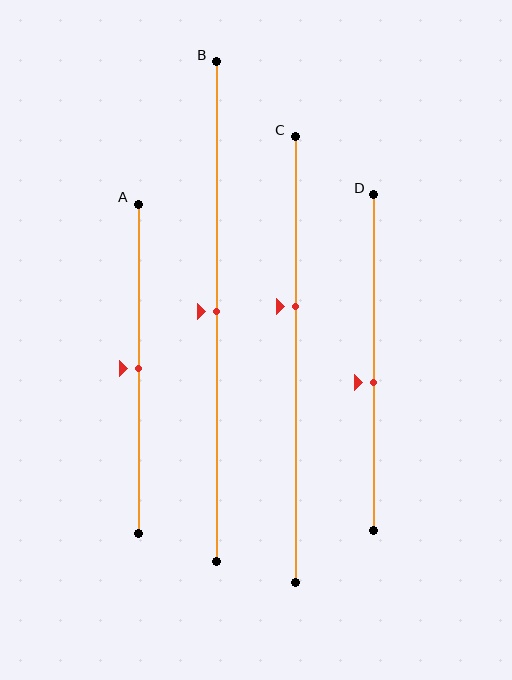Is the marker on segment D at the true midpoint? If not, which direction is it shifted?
No, the marker on segment D is shifted downward by about 6% of the segment length.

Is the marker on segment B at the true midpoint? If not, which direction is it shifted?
Yes, the marker on segment B is at the true midpoint.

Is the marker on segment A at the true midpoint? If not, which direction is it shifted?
Yes, the marker on segment A is at the true midpoint.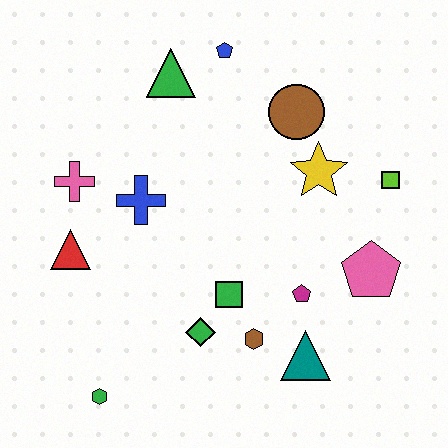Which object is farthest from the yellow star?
The green hexagon is farthest from the yellow star.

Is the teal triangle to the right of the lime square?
No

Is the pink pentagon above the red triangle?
No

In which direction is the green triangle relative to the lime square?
The green triangle is to the left of the lime square.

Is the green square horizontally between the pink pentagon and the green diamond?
Yes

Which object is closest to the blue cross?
The pink cross is closest to the blue cross.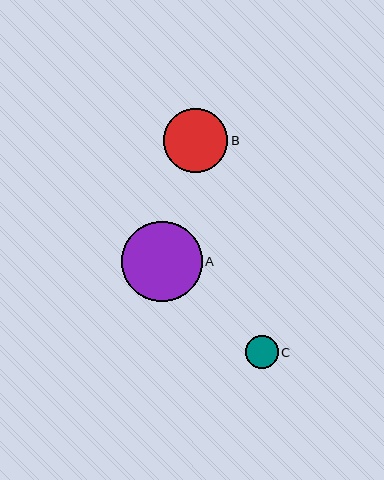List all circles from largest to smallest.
From largest to smallest: A, B, C.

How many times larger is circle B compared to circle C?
Circle B is approximately 1.9 times the size of circle C.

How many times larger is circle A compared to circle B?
Circle A is approximately 1.3 times the size of circle B.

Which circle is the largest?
Circle A is the largest with a size of approximately 81 pixels.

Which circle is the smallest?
Circle C is the smallest with a size of approximately 33 pixels.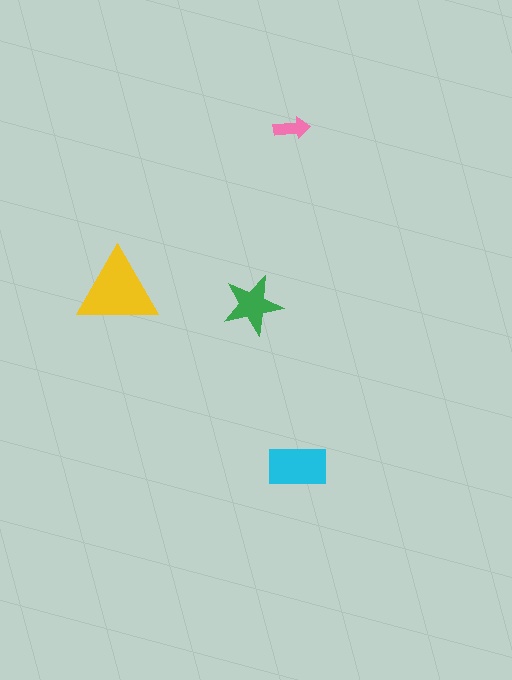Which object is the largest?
The yellow triangle.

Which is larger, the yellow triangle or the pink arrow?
The yellow triangle.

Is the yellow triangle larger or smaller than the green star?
Larger.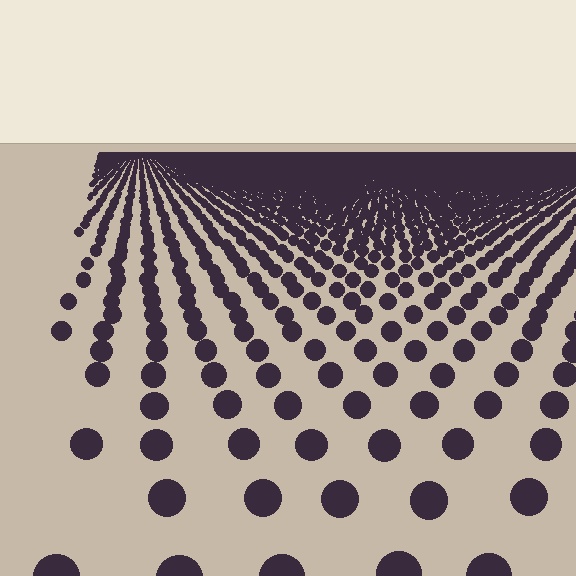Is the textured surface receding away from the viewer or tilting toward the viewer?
The surface is receding away from the viewer. Texture elements get smaller and denser toward the top.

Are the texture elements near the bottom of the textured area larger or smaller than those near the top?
Larger. Near the bottom, elements are closer to the viewer and appear at a bigger on-screen size.